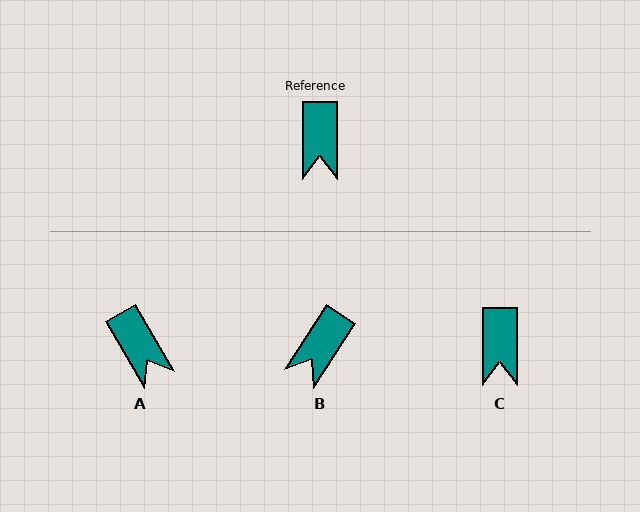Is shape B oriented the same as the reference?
No, it is off by about 33 degrees.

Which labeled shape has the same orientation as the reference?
C.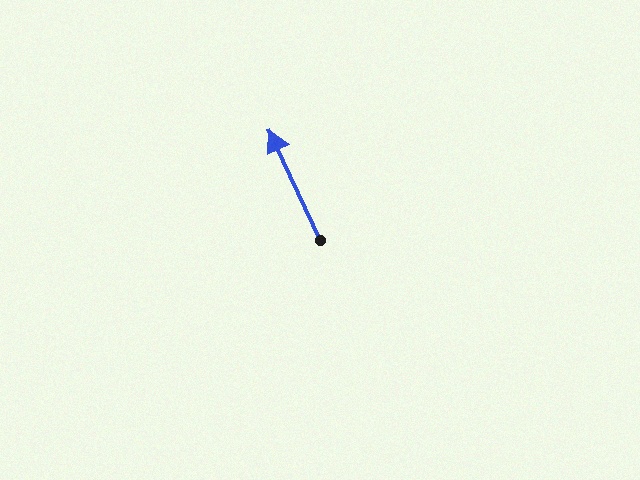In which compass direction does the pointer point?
Northwest.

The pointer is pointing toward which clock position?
Roughly 11 o'clock.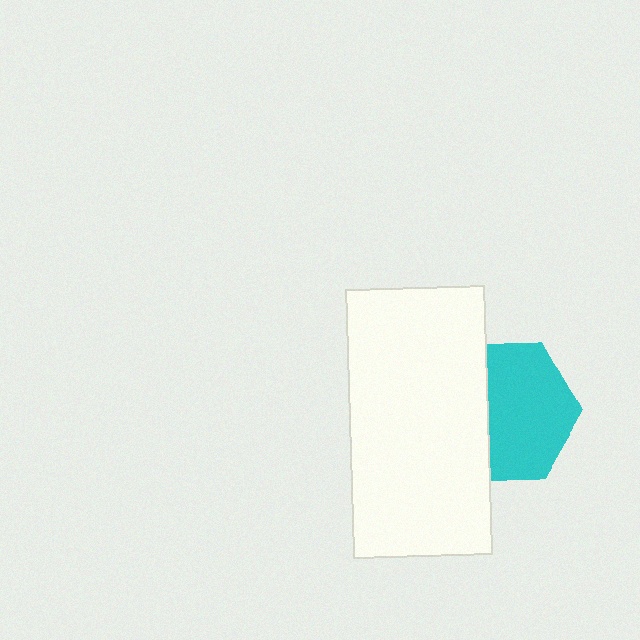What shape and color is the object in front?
The object in front is a white rectangle.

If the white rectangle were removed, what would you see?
You would see the complete cyan hexagon.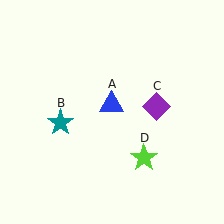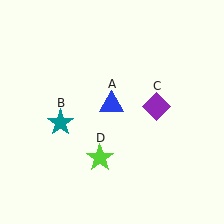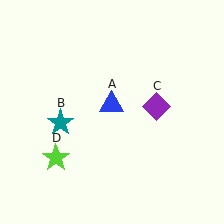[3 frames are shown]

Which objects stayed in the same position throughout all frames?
Blue triangle (object A) and teal star (object B) and purple diamond (object C) remained stationary.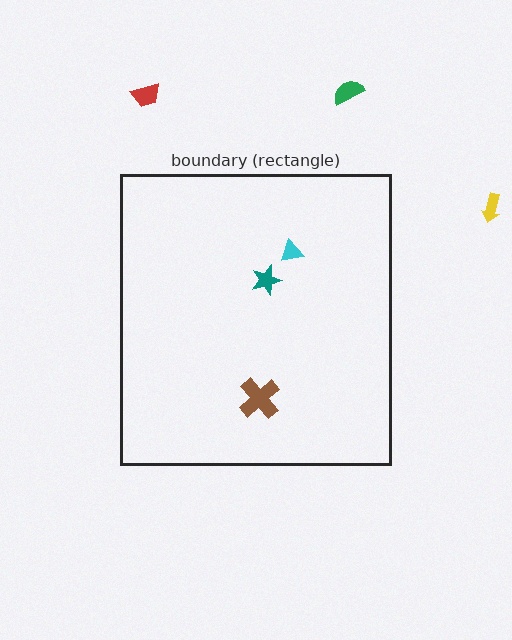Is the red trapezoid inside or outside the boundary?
Outside.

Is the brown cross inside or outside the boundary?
Inside.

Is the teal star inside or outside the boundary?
Inside.